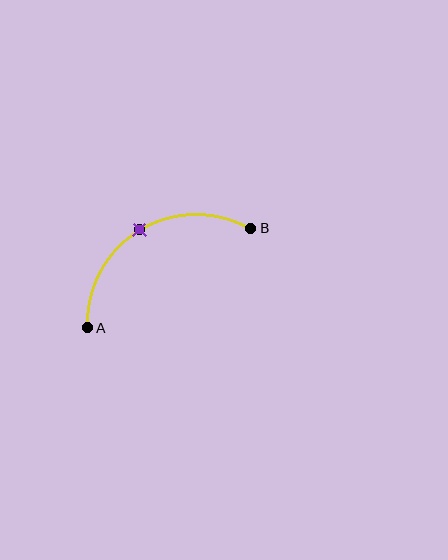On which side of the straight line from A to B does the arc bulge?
The arc bulges above the straight line connecting A and B.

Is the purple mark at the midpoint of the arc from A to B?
Yes. The purple mark lies on the arc at equal arc-length from both A and B — it is the arc midpoint.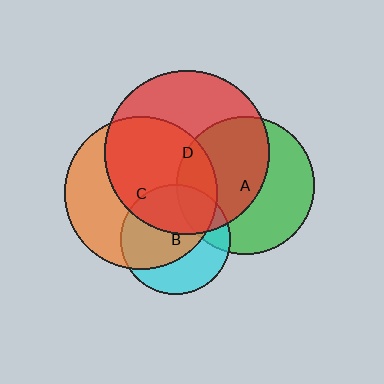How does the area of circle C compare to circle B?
Approximately 1.9 times.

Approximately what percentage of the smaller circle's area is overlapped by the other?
Approximately 35%.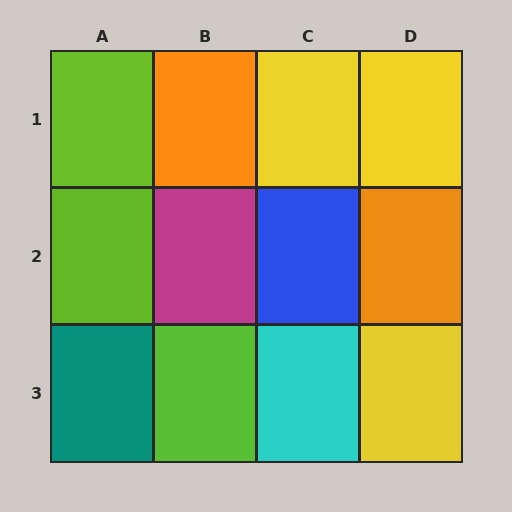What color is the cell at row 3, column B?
Lime.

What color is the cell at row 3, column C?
Cyan.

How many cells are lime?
3 cells are lime.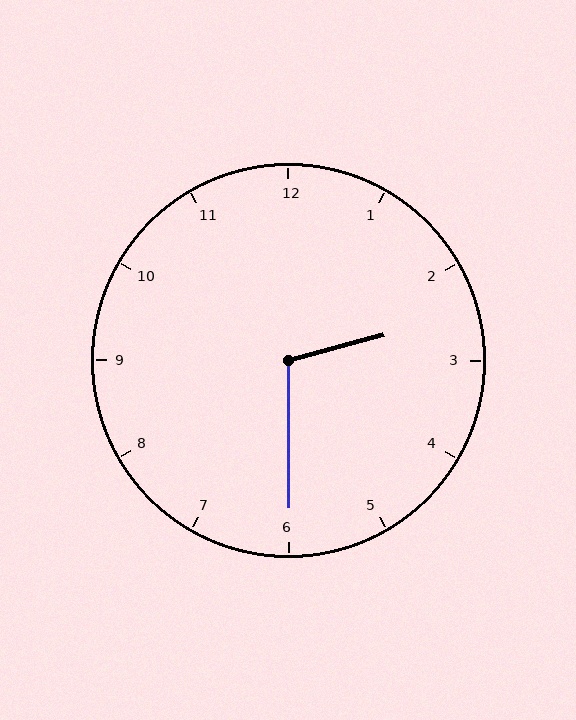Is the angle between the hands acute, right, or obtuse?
It is obtuse.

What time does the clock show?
2:30.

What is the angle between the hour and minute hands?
Approximately 105 degrees.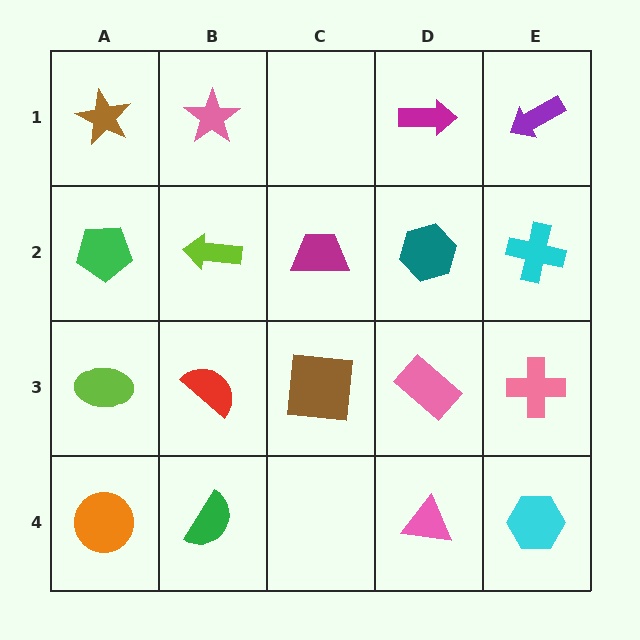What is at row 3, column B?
A red semicircle.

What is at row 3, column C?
A brown square.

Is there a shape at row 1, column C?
No, that cell is empty.